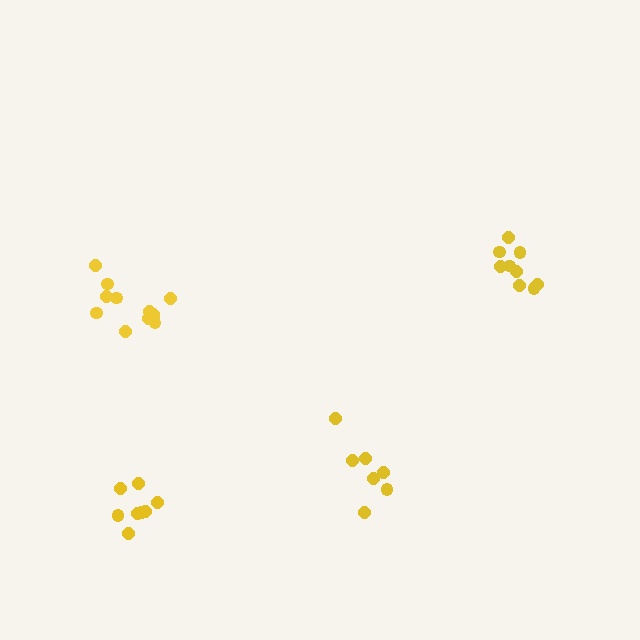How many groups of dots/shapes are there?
There are 4 groups.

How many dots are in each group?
Group 1: 9 dots, Group 2: 7 dots, Group 3: 8 dots, Group 4: 12 dots (36 total).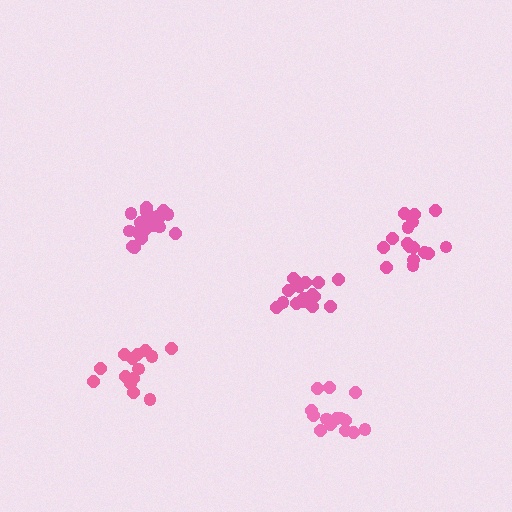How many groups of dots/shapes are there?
There are 5 groups.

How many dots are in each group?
Group 1: 16 dots, Group 2: 18 dots, Group 3: 20 dots, Group 4: 14 dots, Group 5: 14 dots (82 total).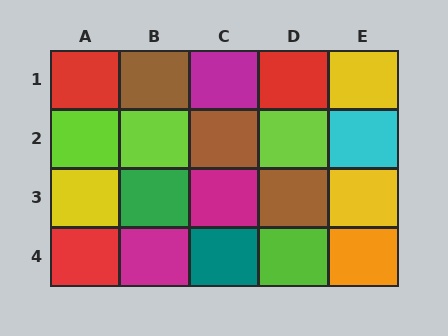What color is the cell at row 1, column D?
Red.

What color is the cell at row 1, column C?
Magenta.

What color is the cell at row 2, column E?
Cyan.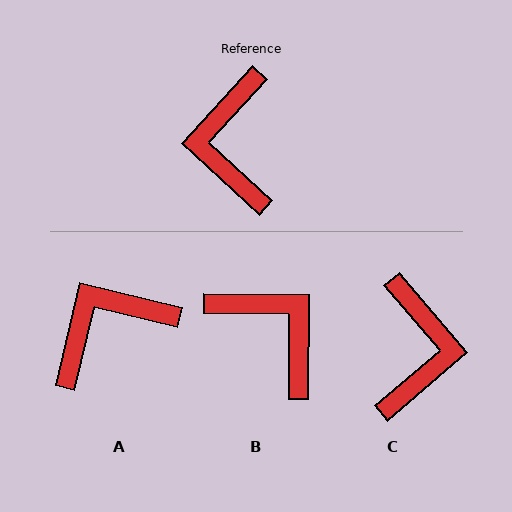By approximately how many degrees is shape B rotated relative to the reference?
Approximately 138 degrees clockwise.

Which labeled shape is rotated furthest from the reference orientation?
C, about 173 degrees away.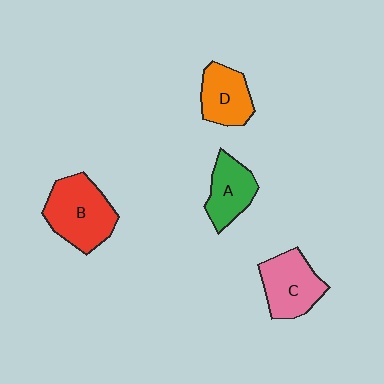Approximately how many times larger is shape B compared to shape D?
Approximately 1.5 times.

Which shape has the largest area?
Shape B (red).